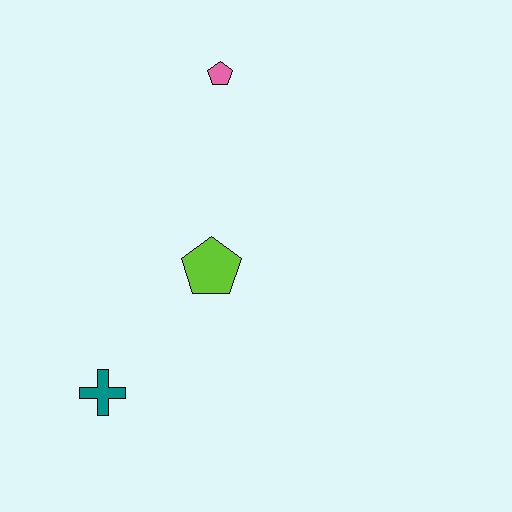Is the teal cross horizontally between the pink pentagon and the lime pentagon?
No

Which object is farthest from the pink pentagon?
The teal cross is farthest from the pink pentagon.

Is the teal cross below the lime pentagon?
Yes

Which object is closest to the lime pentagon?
The teal cross is closest to the lime pentagon.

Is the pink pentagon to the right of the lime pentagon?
Yes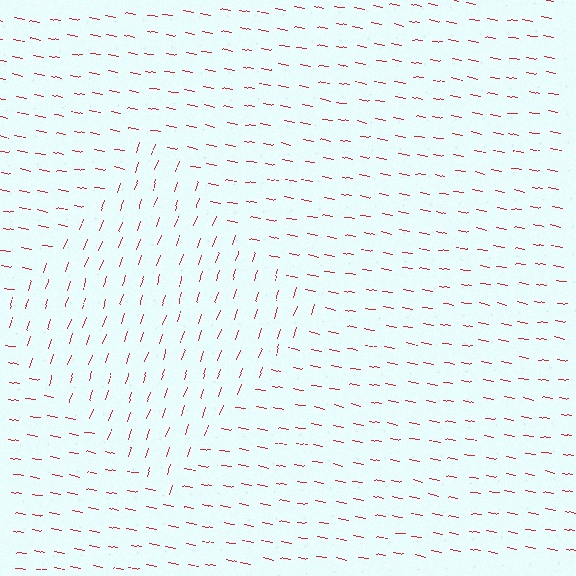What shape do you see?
I see a diamond.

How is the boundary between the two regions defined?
The boundary is defined purely by a change in line orientation (approximately 81 degrees difference). All lines are the same color and thickness.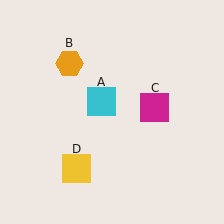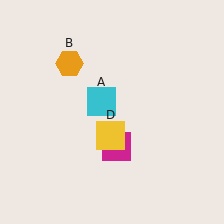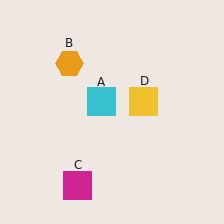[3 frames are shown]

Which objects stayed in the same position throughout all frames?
Cyan square (object A) and orange hexagon (object B) remained stationary.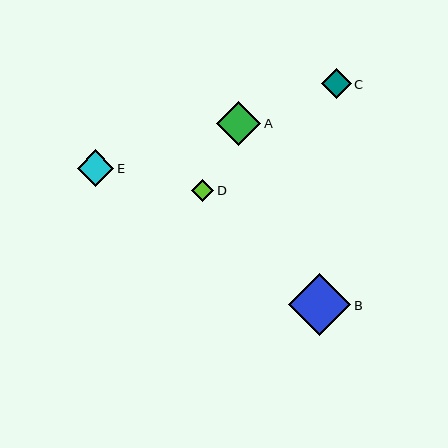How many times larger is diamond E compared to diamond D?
Diamond E is approximately 1.6 times the size of diamond D.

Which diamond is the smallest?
Diamond D is the smallest with a size of approximately 22 pixels.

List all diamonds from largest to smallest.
From largest to smallest: B, A, E, C, D.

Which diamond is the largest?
Diamond B is the largest with a size of approximately 63 pixels.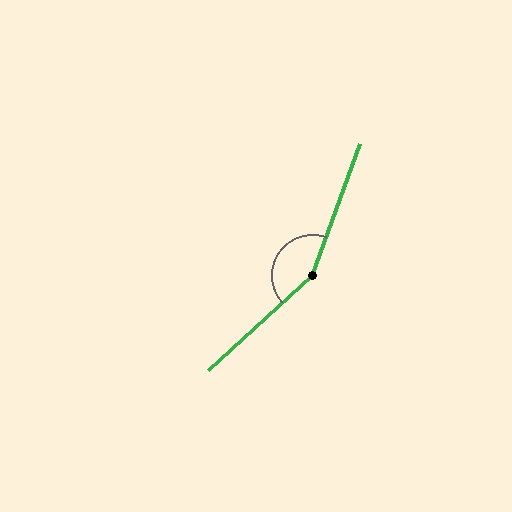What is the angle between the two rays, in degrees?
Approximately 152 degrees.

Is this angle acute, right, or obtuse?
It is obtuse.